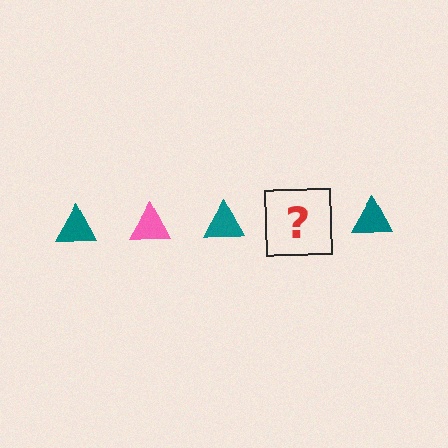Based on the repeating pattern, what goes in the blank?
The blank should be a pink triangle.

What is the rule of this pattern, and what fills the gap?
The rule is that the pattern cycles through teal, pink triangles. The gap should be filled with a pink triangle.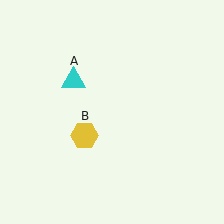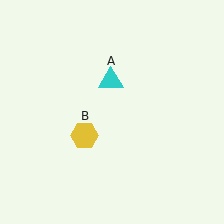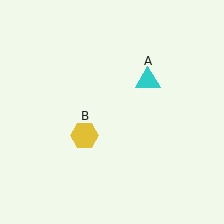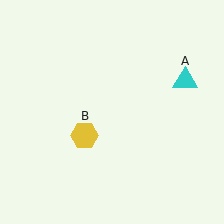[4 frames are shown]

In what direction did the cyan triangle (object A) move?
The cyan triangle (object A) moved right.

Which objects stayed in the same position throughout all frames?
Yellow hexagon (object B) remained stationary.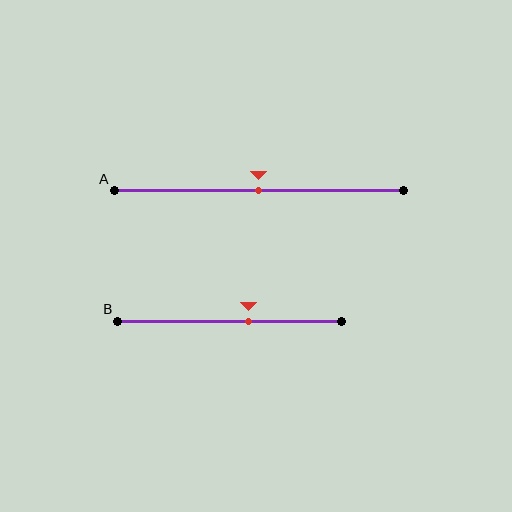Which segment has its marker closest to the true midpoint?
Segment A has its marker closest to the true midpoint.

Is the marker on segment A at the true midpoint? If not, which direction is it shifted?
Yes, the marker on segment A is at the true midpoint.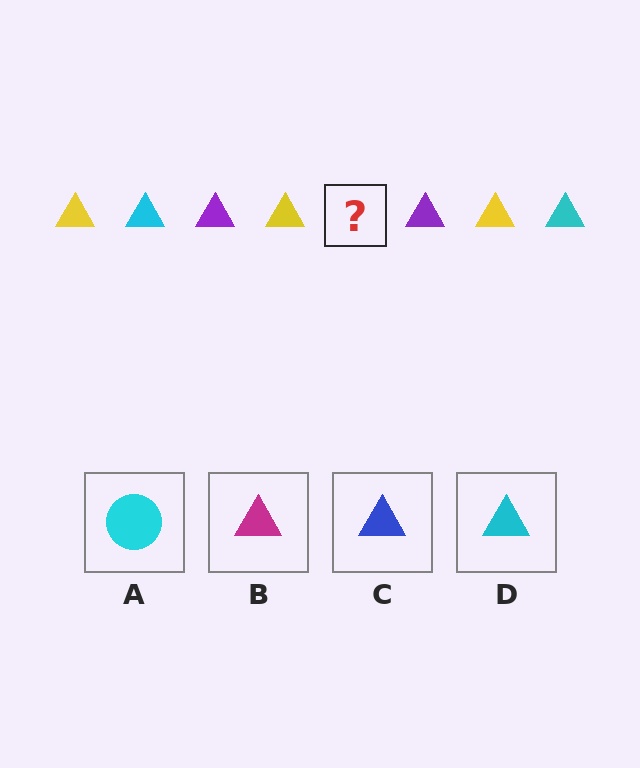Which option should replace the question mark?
Option D.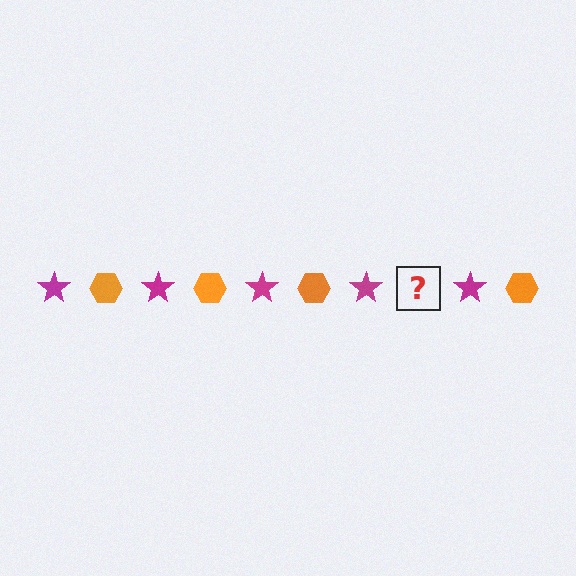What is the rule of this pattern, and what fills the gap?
The rule is that the pattern alternates between magenta star and orange hexagon. The gap should be filled with an orange hexagon.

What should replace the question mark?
The question mark should be replaced with an orange hexagon.